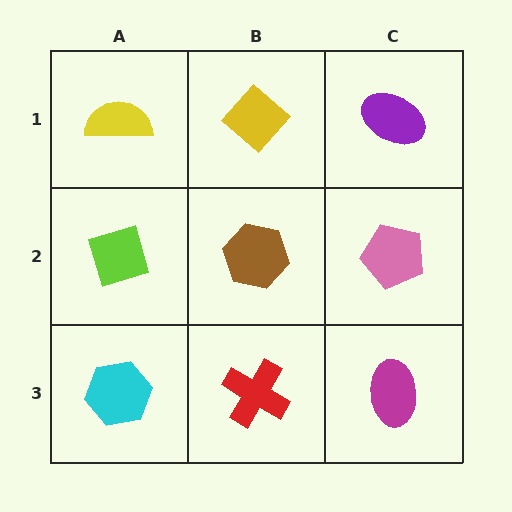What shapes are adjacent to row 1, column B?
A brown hexagon (row 2, column B), a yellow semicircle (row 1, column A), a purple ellipse (row 1, column C).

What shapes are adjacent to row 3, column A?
A lime diamond (row 2, column A), a red cross (row 3, column B).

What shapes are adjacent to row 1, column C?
A pink pentagon (row 2, column C), a yellow diamond (row 1, column B).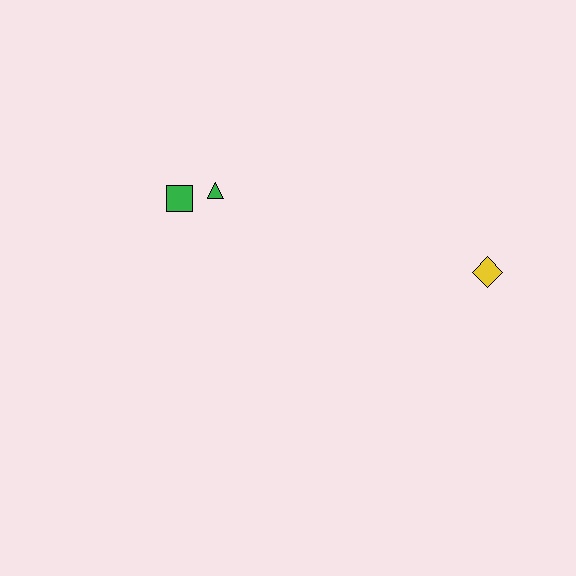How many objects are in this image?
There are 3 objects.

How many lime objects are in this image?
There are no lime objects.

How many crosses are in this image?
There are no crosses.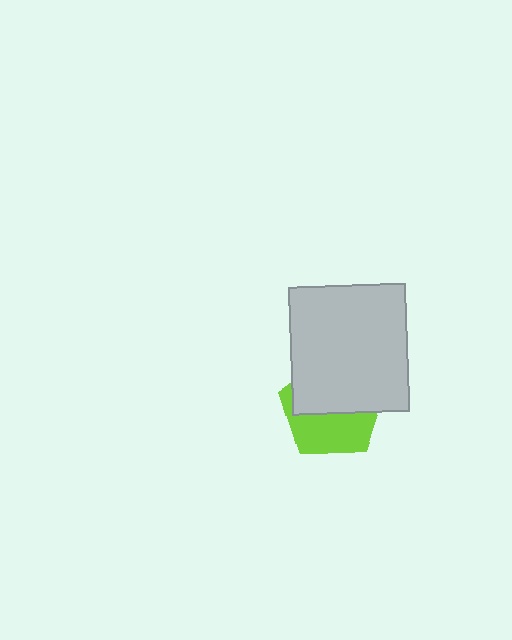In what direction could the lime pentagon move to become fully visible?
The lime pentagon could move down. That would shift it out from behind the light gray rectangle entirely.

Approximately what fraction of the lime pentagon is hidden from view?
Roughly 55% of the lime pentagon is hidden behind the light gray rectangle.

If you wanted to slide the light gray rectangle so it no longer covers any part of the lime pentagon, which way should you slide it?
Slide it up — that is the most direct way to separate the two shapes.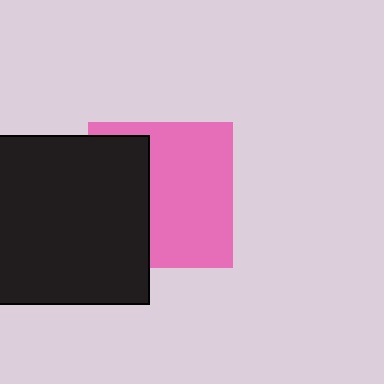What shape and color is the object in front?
The object in front is a black rectangle.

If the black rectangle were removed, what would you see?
You would see the complete pink square.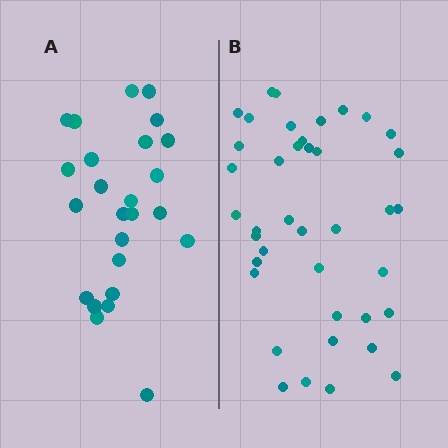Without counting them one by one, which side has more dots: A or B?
Region B (the right region) has more dots.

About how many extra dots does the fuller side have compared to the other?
Region B has approximately 15 more dots than region A.